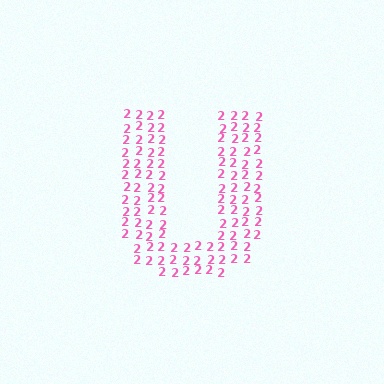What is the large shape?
The large shape is the letter U.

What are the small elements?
The small elements are digit 2's.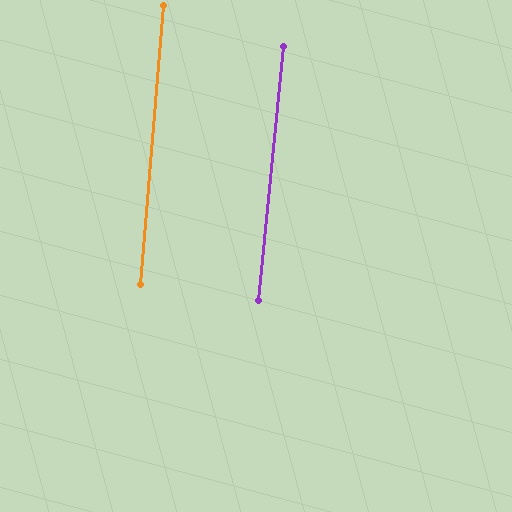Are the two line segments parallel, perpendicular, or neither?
Parallel — their directions differ by only 0.9°.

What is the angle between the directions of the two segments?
Approximately 1 degree.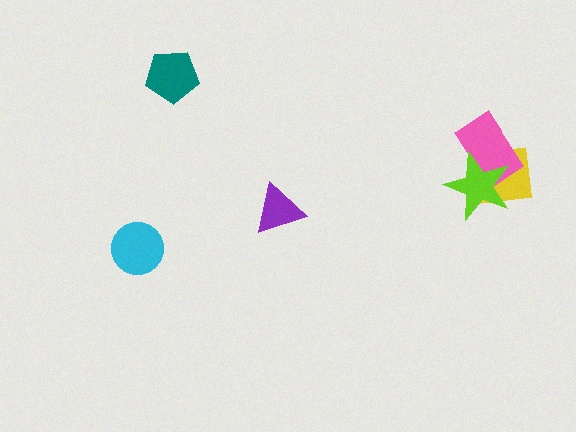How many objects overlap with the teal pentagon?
0 objects overlap with the teal pentagon.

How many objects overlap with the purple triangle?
0 objects overlap with the purple triangle.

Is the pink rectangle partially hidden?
Yes, it is partially covered by another shape.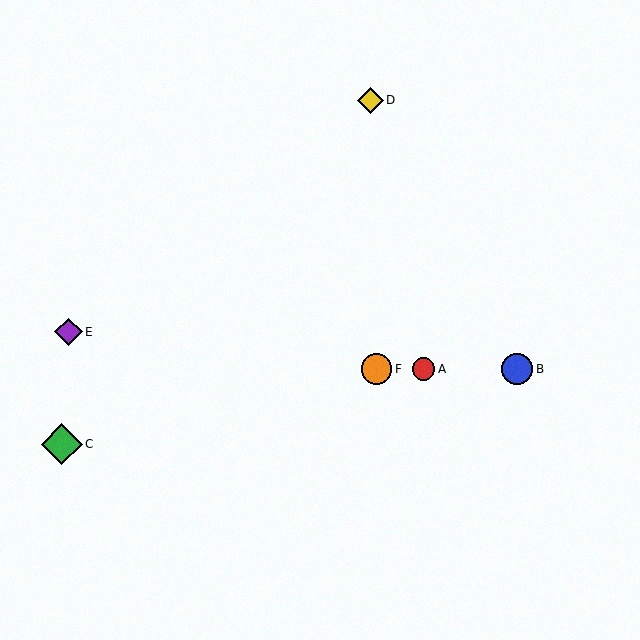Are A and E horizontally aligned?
No, A is at y≈369 and E is at y≈332.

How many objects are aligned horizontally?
3 objects (A, B, F) are aligned horizontally.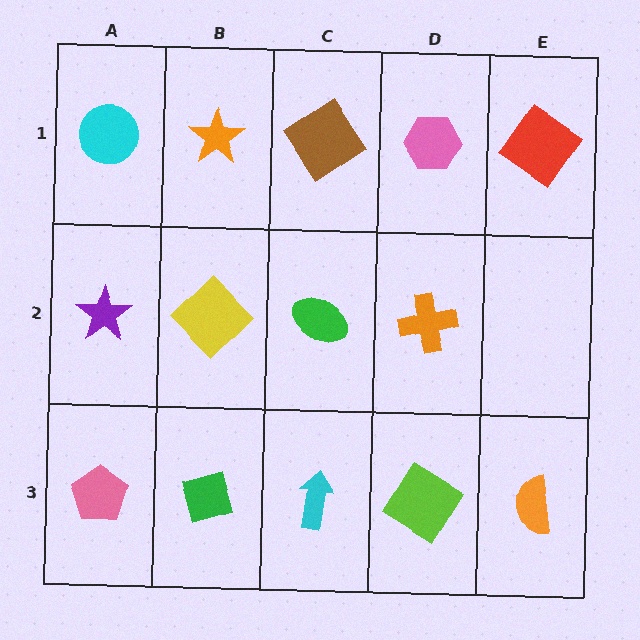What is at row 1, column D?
A pink hexagon.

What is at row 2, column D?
An orange cross.